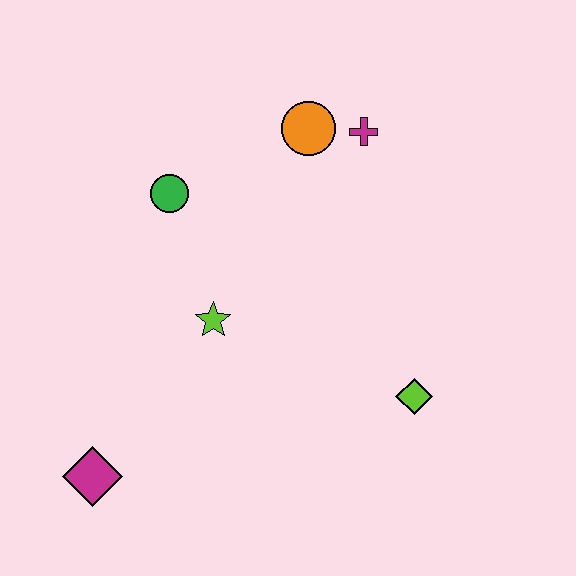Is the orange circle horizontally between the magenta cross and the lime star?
Yes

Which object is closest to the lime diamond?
The lime star is closest to the lime diamond.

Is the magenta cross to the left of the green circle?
No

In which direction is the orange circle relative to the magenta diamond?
The orange circle is above the magenta diamond.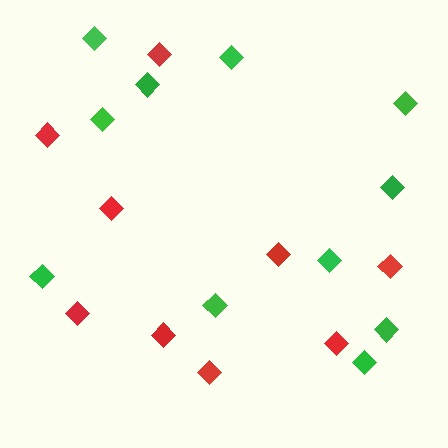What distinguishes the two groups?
There are 2 groups: one group of red diamonds (9) and one group of green diamonds (11).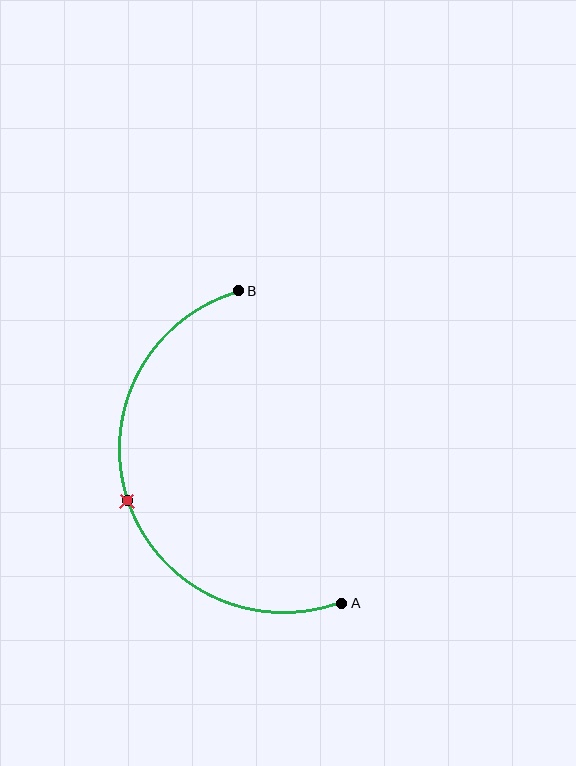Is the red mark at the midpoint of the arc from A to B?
Yes. The red mark lies on the arc at equal arc-length from both A and B — it is the arc midpoint.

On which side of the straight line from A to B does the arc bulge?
The arc bulges to the left of the straight line connecting A and B.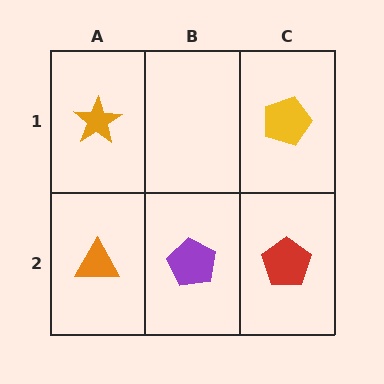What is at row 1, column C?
A yellow pentagon.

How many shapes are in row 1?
2 shapes.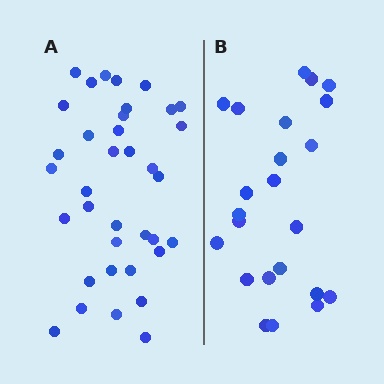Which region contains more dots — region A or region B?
Region A (the left region) has more dots.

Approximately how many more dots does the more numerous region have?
Region A has approximately 15 more dots than region B.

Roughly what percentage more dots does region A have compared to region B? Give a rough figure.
About 55% more.